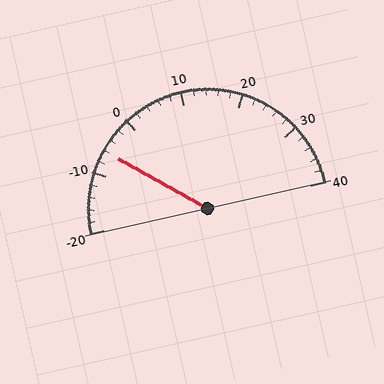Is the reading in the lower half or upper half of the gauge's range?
The reading is in the lower half of the range (-20 to 40).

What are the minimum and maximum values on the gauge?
The gauge ranges from -20 to 40.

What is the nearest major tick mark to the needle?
The nearest major tick mark is -10.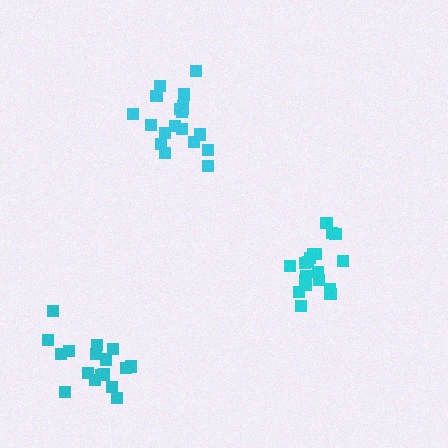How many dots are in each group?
Group 1: 19 dots, Group 2: 19 dots, Group 3: 17 dots (55 total).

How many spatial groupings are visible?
There are 3 spatial groupings.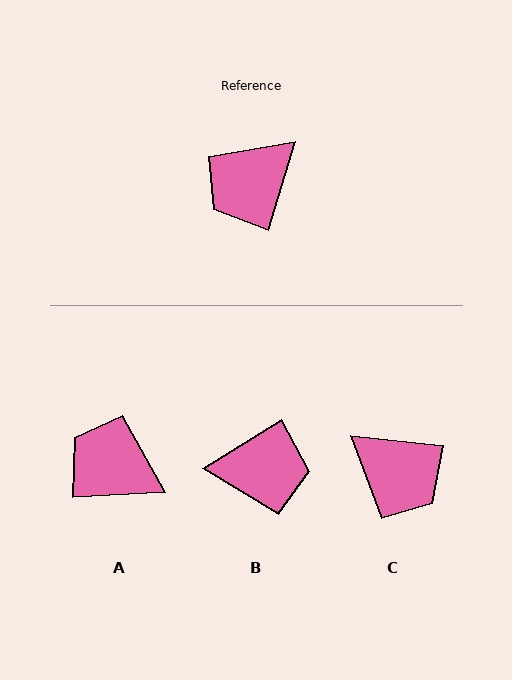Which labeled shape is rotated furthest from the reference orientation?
B, about 139 degrees away.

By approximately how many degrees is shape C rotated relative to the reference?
Approximately 101 degrees counter-clockwise.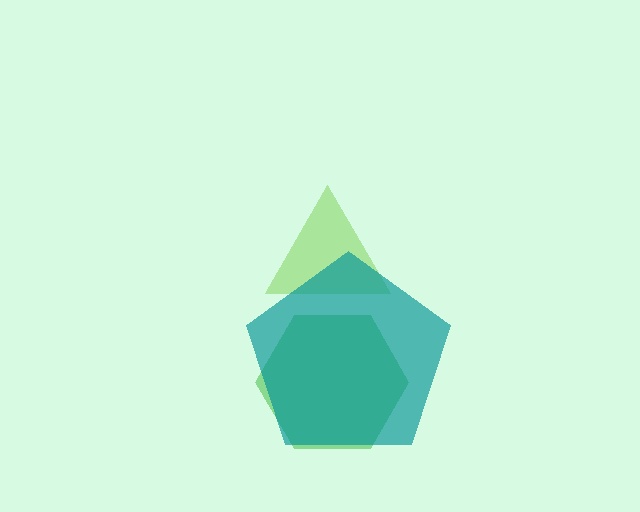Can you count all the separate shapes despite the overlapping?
Yes, there are 3 separate shapes.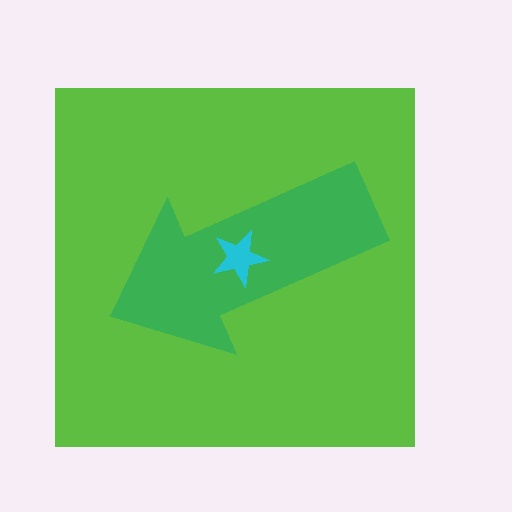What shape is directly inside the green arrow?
The cyan star.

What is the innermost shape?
The cyan star.